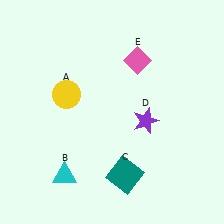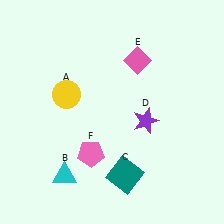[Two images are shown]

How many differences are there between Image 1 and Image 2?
There is 1 difference between the two images.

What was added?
A pink pentagon (F) was added in Image 2.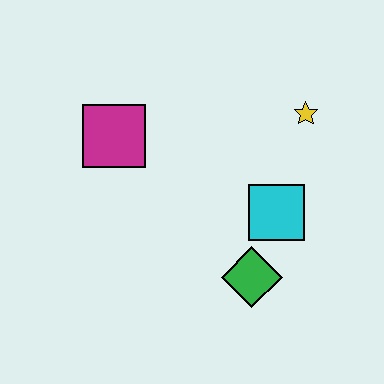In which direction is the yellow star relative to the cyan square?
The yellow star is above the cyan square.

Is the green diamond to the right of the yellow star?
No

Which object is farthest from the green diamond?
The magenta square is farthest from the green diamond.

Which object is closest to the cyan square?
The green diamond is closest to the cyan square.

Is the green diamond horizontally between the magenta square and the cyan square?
Yes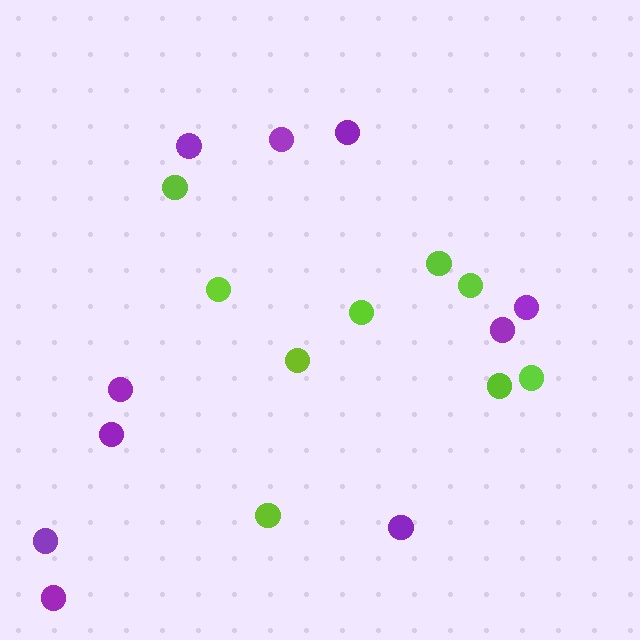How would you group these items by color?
There are 2 groups: one group of lime circles (9) and one group of purple circles (10).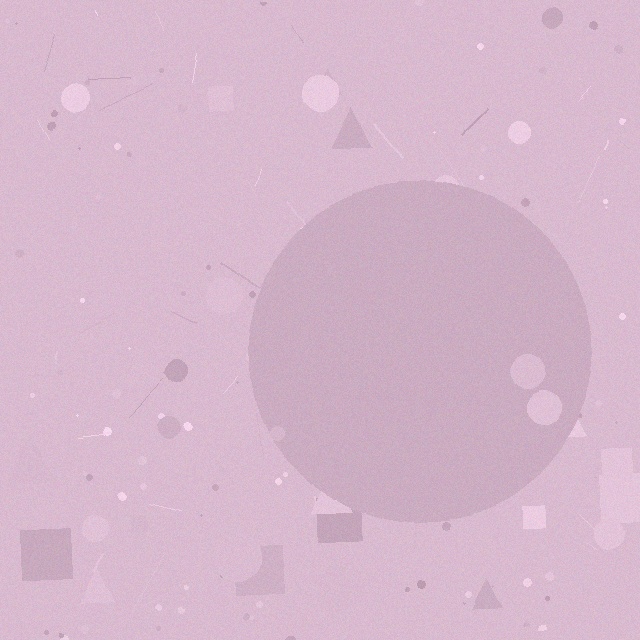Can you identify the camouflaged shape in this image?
The camouflaged shape is a circle.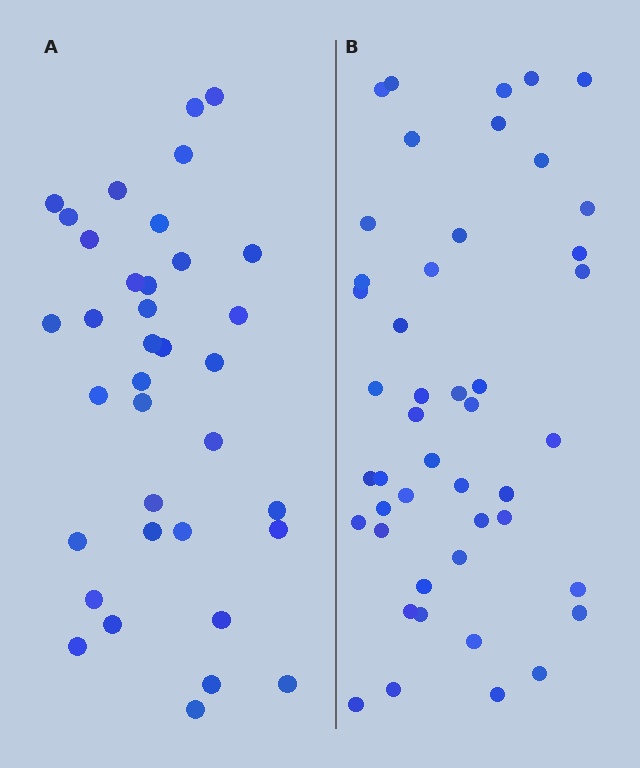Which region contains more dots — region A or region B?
Region B (the right region) has more dots.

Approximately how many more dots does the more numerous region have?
Region B has roughly 10 or so more dots than region A.